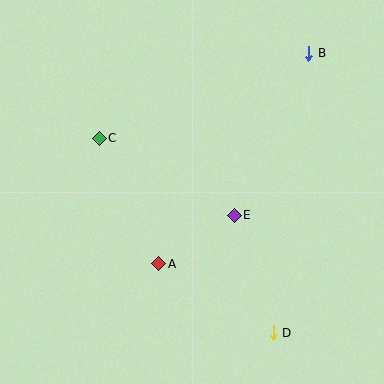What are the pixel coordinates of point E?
Point E is at (234, 215).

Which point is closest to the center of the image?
Point E at (234, 215) is closest to the center.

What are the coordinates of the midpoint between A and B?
The midpoint between A and B is at (234, 158).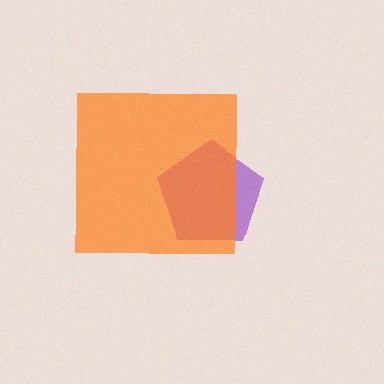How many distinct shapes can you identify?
There are 2 distinct shapes: a purple pentagon, an orange square.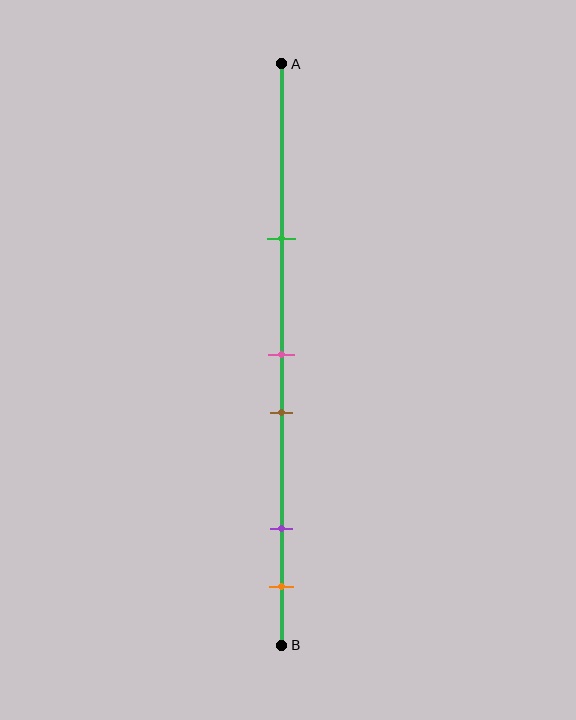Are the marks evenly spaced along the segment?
No, the marks are not evenly spaced.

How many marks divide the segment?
There are 5 marks dividing the segment.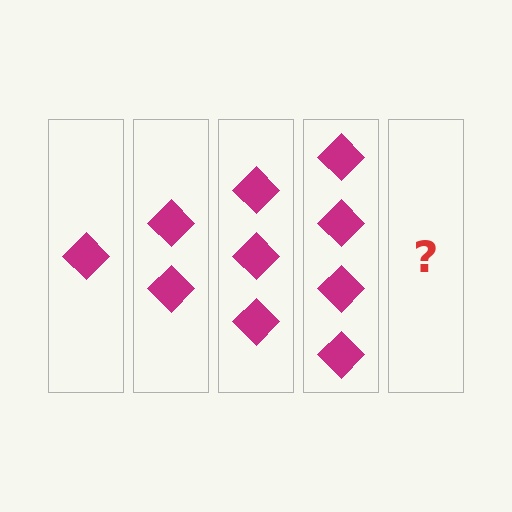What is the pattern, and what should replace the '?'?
The pattern is that each step adds one more diamond. The '?' should be 5 diamonds.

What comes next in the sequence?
The next element should be 5 diamonds.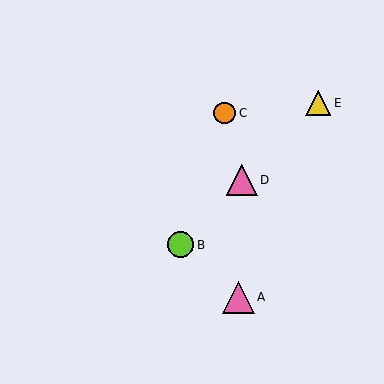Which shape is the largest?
The pink triangle (labeled A) is the largest.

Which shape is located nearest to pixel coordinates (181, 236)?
The lime circle (labeled B) at (181, 245) is nearest to that location.